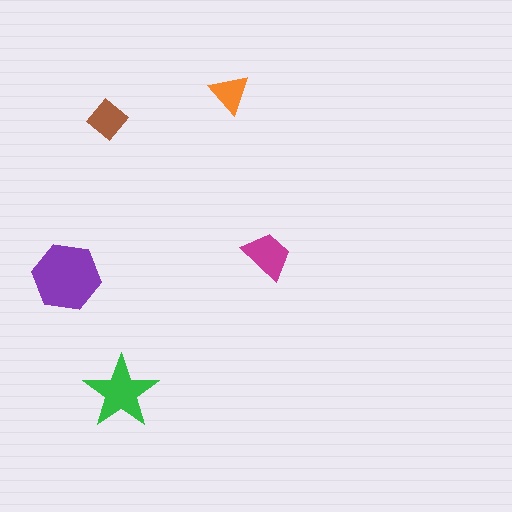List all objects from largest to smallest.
The purple hexagon, the green star, the magenta trapezoid, the brown diamond, the orange triangle.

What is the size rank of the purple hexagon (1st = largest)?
1st.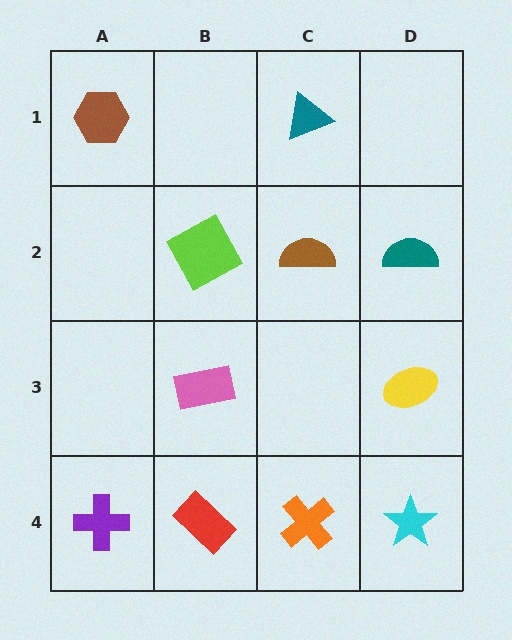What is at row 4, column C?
An orange cross.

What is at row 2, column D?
A teal semicircle.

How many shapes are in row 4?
4 shapes.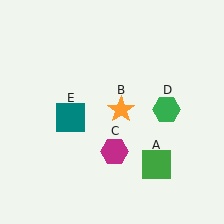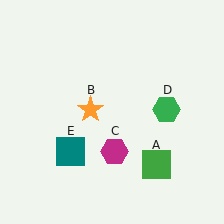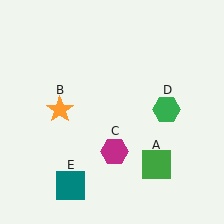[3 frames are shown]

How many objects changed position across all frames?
2 objects changed position: orange star (object B), teal square (object E).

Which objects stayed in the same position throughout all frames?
Green square (object A) and magenta hexagon (object C) and green hexagon (object D) remained stationary.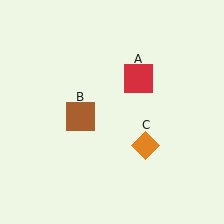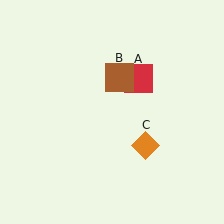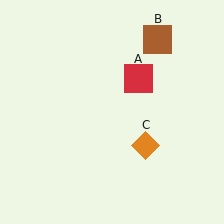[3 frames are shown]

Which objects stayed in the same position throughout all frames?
Red square (object A) and orange diamond (object C) remained stationary.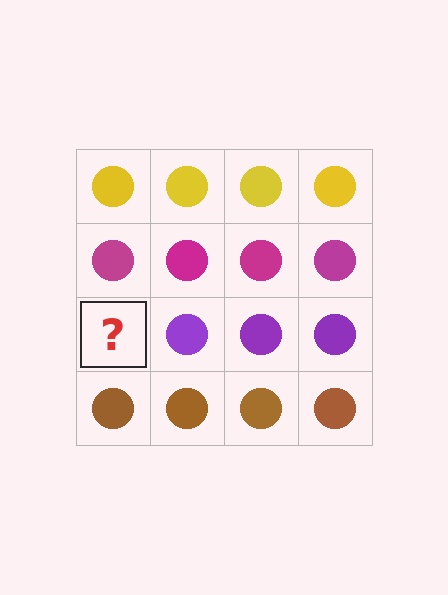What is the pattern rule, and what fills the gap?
The rule is that each row has a consistent color. The gap should be filled with a purple circle.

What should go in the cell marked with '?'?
The missing cell should contain a purple circle.